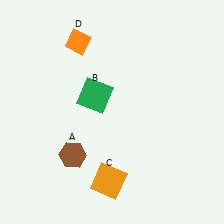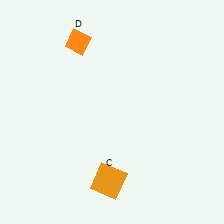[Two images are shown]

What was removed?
The brown hexagon (A), the green square (B) were removed in Image 2.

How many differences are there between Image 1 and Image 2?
There are 2 differences between the two images.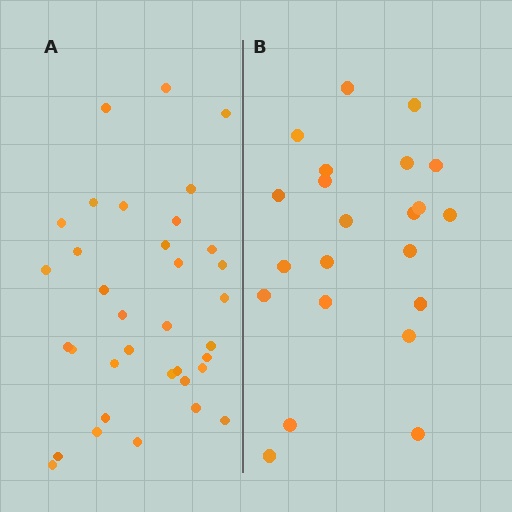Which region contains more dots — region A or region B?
Region A (the left region) has more dots.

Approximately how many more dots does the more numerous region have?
Region A has approximately 15 more dots than region B.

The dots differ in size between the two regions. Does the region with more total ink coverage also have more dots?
No. Region B has more total ink coverage because its dots are larger, but region A actually contains more individual dots. Total area can be misleading — the number of items is what matters here.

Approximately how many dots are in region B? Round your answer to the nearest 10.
About 20 dots. (The exact count is 22, which rounds to 20.)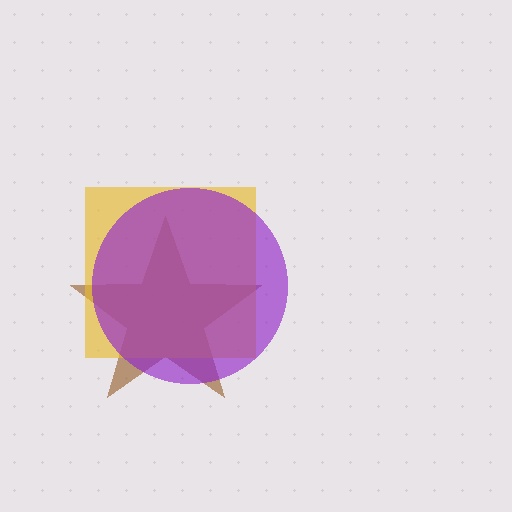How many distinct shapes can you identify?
There are 3 distinct shapes: a brown star, a yellow square, a purple circle.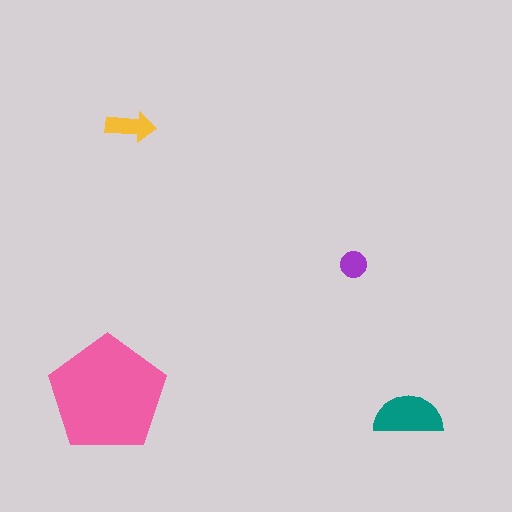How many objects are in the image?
There are 4 objects in the image.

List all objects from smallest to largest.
The purple circle, the yellow arrow, the teal semicircle, the pink pentagon.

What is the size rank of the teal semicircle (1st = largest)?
2nd.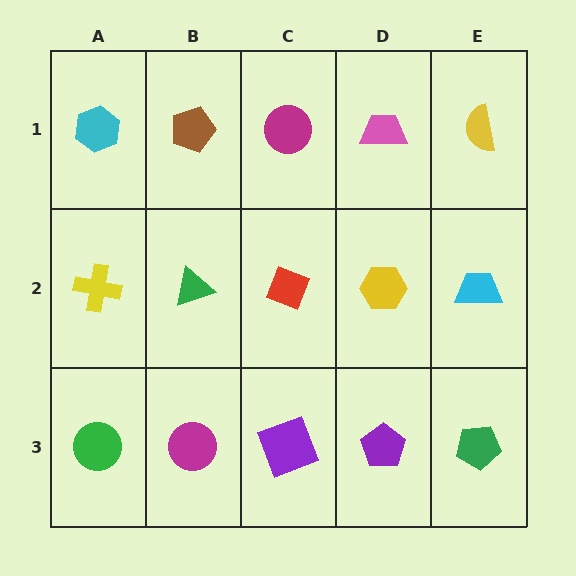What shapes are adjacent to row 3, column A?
A yellow cross (row 2, column A), a magenta circle (row 3, column B).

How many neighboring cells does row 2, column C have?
4.